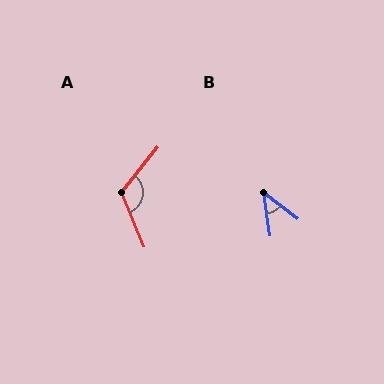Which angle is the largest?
A, at approximately 119 degrees.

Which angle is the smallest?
B, at approximately 44 degrees.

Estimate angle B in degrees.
Approximately 44 degrees.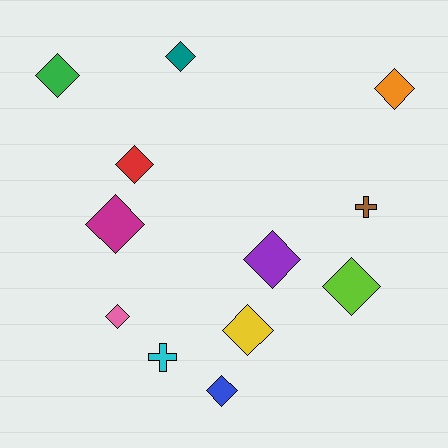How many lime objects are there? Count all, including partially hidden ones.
There is 1 lime object.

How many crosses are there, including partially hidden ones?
There are 2 crosses.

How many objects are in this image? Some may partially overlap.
There are 12 objects.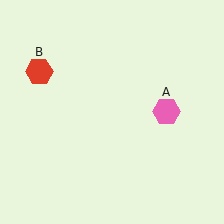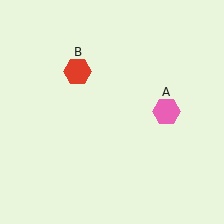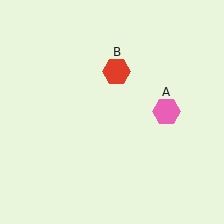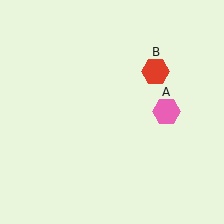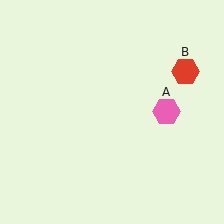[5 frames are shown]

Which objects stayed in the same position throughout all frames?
Pink hexagon (object A) remained stationary.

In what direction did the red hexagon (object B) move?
The red hexagon (object B) moved right.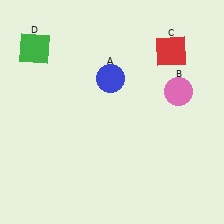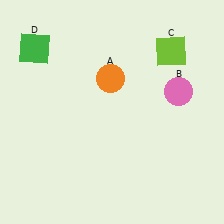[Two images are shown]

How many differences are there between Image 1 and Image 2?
There are 2 differences between the two images.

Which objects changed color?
A changed from blue to orange. C changed from red to lime.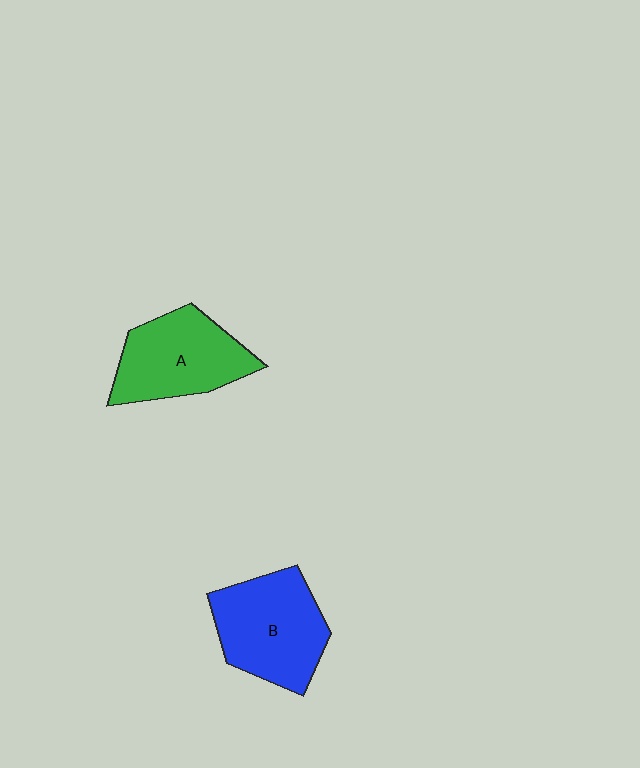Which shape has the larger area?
Shape B (blue).